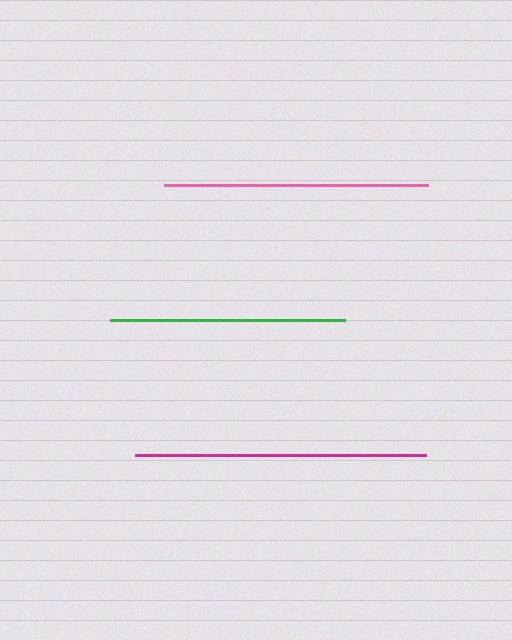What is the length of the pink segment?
The pink segment is approximately 265 pixels long.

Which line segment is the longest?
The magenta line is the longest at approximately 291 pixels.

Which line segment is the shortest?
The green line is the shortest at approximately 234 pixels.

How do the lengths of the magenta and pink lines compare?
The magenta and pink lines are approximately the same length.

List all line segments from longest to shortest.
From longest to shortest: magenta, pink, green.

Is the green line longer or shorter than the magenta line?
The magenta line is longer than the green line.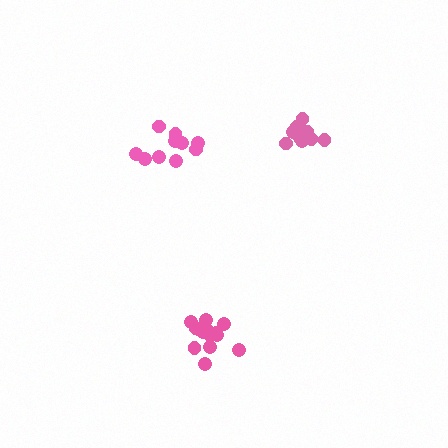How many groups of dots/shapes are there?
There are 3 groups.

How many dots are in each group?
Group 1: 10 dots, Group 2: 15 dots, Group 3: 10 dots (35 total).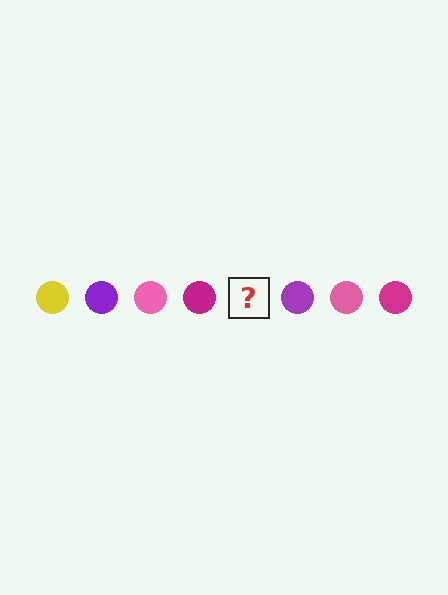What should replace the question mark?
The question mark should be replaced with a yellow circle.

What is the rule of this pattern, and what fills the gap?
The rule is that the pattern cycles through yellow, purple, pink, magenta circles. The gap should be filled with a yellow circle.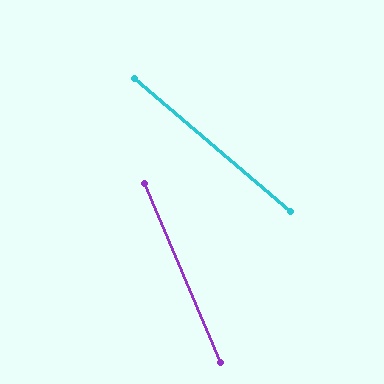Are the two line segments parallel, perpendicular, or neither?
Neither parallel nor perpendicular — they differ by about 26°.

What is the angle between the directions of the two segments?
Approximately 26 degrees.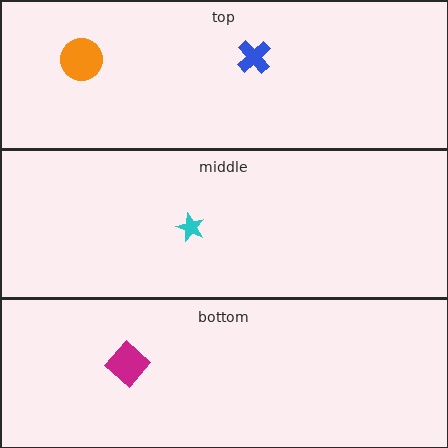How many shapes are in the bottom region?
1.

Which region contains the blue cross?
The top region.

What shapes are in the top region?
The blue cross, the orange circle.